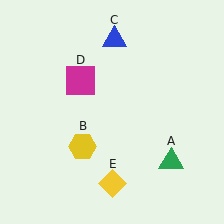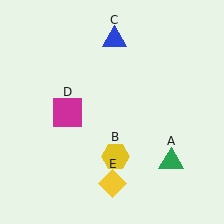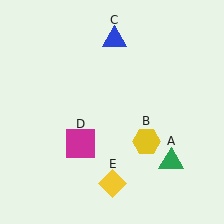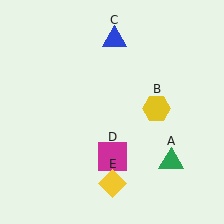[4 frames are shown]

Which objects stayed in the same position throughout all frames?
Green triangle (object A) and blue triangle (object C) and yellow diamond (object E) remained stationary.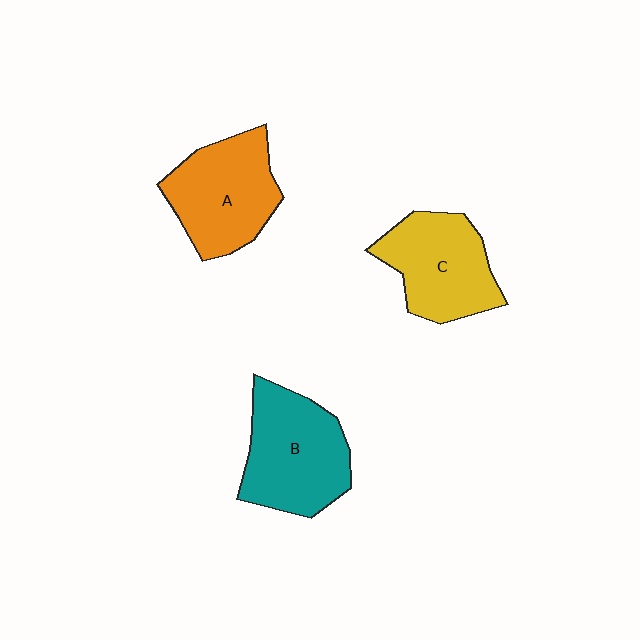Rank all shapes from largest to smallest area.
From largest to smallest: B (teal), A (orange), C (yellow).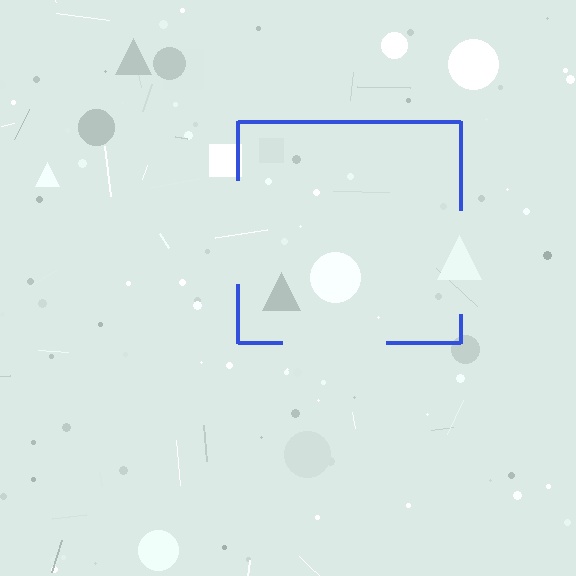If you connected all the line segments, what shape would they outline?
They would outline a square.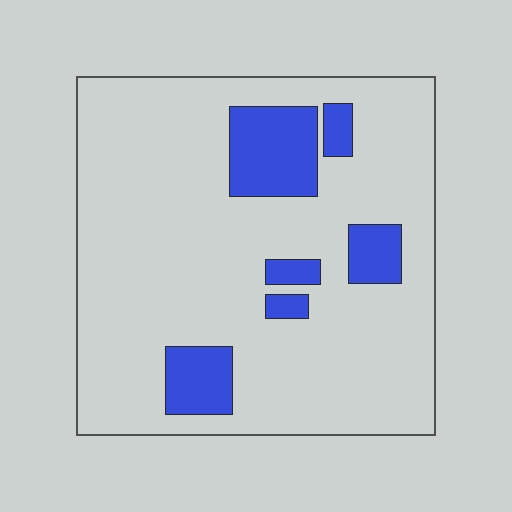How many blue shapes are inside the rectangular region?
6.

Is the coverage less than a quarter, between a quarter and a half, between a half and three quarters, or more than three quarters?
Less than a quarter.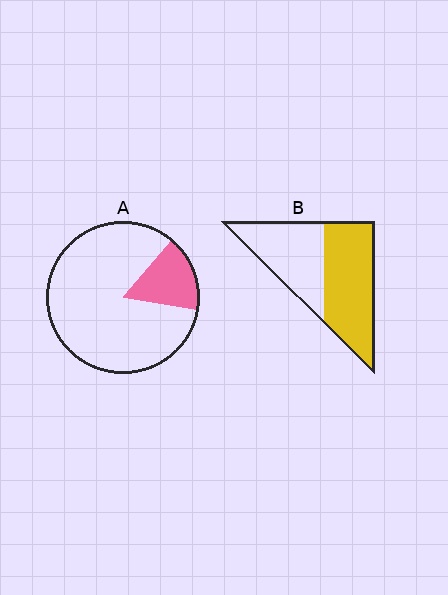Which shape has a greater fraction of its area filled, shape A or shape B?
Shape B.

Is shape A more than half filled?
No.